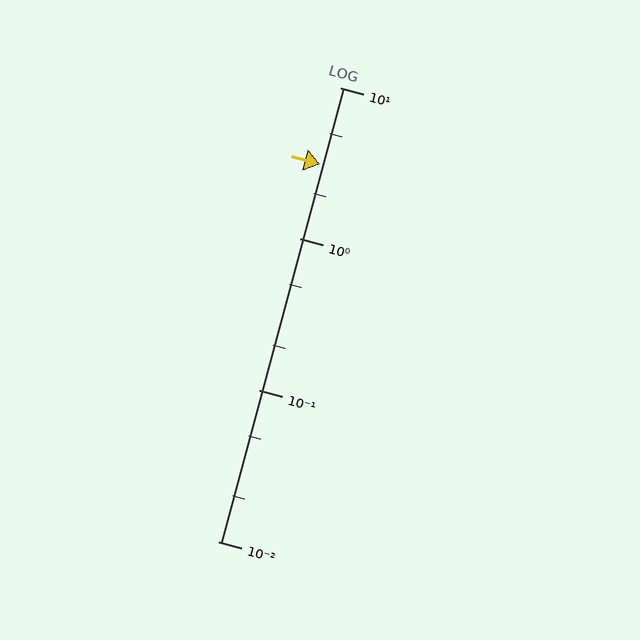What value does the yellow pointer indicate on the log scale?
The pointer indicates approximately 3.1.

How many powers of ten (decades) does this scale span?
The scale spans 3 decades, from 0.01 to 10.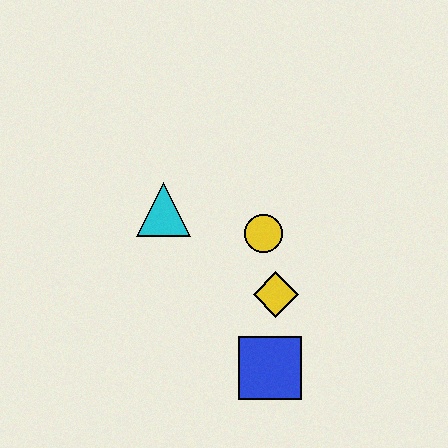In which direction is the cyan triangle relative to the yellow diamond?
The cyan triangle is to the left of the yellow diamond.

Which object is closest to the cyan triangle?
The yellow circle is closest to the cyan triangle.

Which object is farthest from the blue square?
The cyan triangle is farthest from the blue square.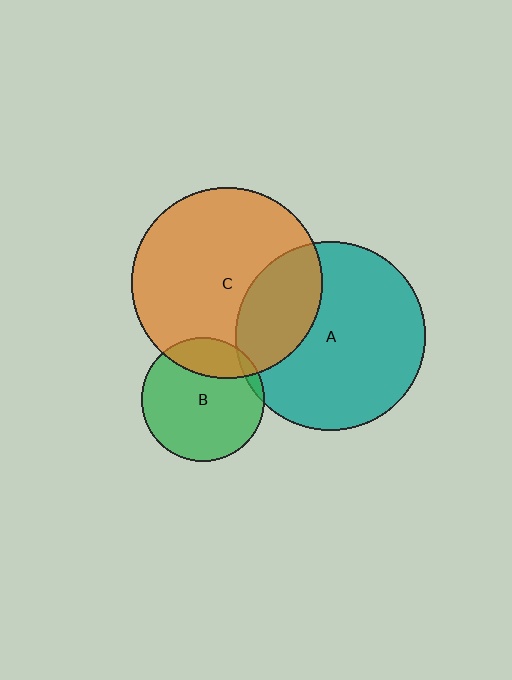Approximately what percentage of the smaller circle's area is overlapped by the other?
Approximately 20%.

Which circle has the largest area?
Circle C (orange).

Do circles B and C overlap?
Yes.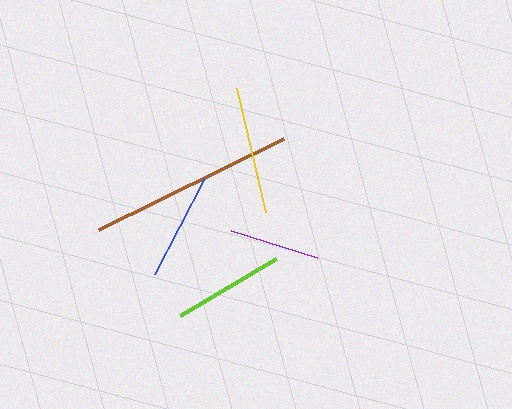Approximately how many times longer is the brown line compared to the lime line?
The brown line is approximately 1.9 times the length of the lime line.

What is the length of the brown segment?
The brown segment is approximately 206 pixels long.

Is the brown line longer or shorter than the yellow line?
The brown line is longer than the yellow line.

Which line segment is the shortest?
The purple line is the shortest at approximately 91 pixels.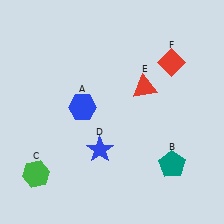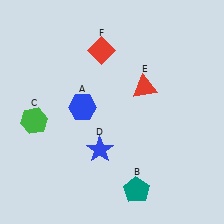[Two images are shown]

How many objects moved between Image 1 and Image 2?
3 objects moved between the two images.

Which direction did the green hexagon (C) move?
The green hexagon (C) moved up.